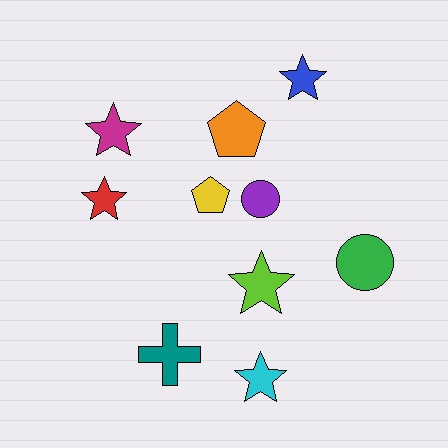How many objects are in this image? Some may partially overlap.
There are 10 objects.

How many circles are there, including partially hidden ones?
There are 2 circles.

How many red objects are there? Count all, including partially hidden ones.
There is 1 red object.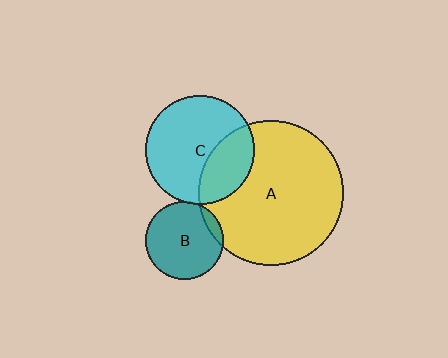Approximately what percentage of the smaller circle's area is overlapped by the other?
Approximately 5%.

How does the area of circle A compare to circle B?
Approximately 3.4 times.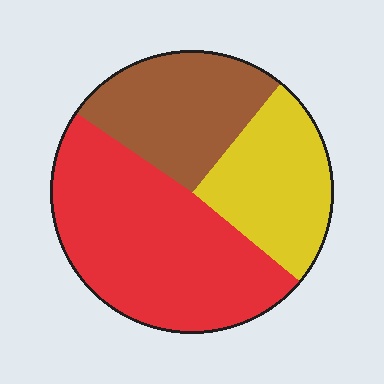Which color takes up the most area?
Red, at roughly 50%.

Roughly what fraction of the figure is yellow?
Yellow takes up between a sixth and a third of the figure.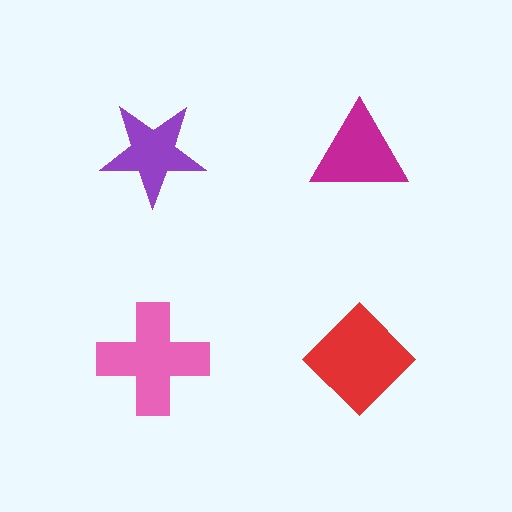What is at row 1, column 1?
A purple star.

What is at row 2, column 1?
A pink cross.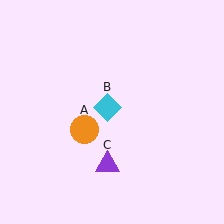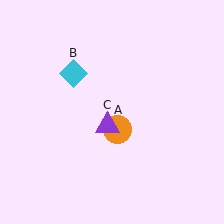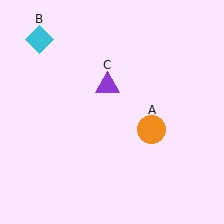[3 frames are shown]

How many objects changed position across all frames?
3 objects changed position: orange circle (object A), cyan diamond (object B), purple triangle (object C).